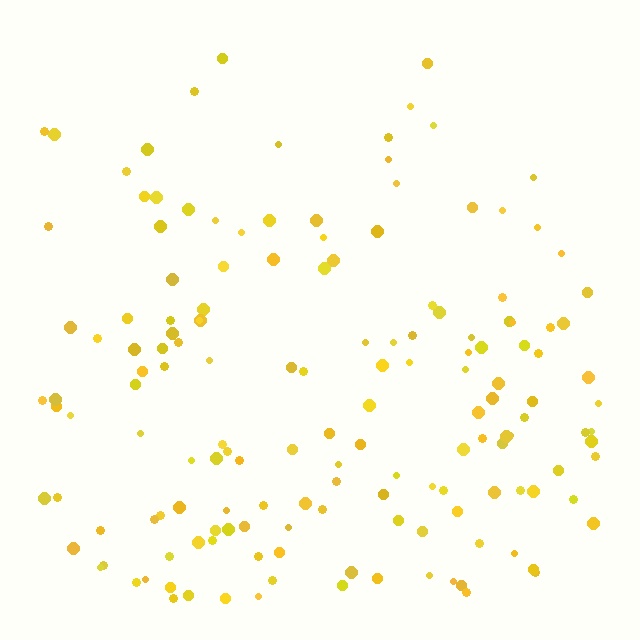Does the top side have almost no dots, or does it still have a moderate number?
Still a moderate number, just noticeably fewer than the bottom.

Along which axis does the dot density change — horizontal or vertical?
Vertical.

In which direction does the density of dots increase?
From top to bottom, with the bottom side densest.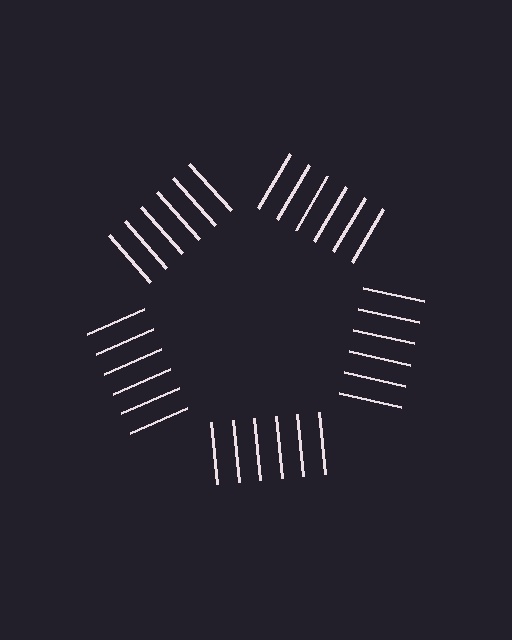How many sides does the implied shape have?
5 sides — the line-ends trace a pentagon.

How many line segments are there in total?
30 — 6 along each of the 5 edges.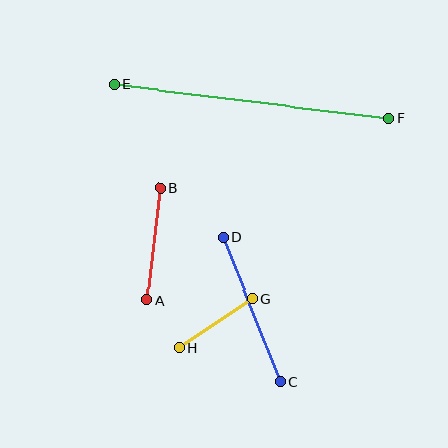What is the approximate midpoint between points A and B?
The midpoint is at approximately (154, 244) pixels.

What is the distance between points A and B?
The distance is approximately 113 pixels.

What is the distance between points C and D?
The distance is approximately 155 pixels.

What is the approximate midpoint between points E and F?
The midpoint is at approximately (251, 101) pixels.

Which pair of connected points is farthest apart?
Points E and F are farthest apart.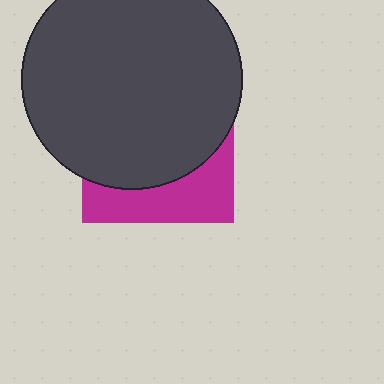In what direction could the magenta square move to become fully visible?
The magenta square could move down. That would shift it out from behind the dark gray circle entirely.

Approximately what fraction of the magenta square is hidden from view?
Roughly 69% of the magenta square is hidden behind the dark gray circle.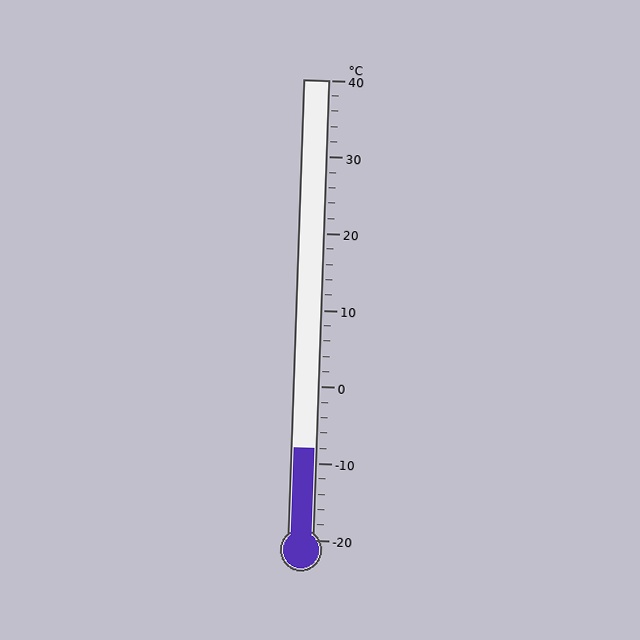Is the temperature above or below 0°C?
The temperature is below 0°C.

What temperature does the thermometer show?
The thermometer shows approximately -8°C.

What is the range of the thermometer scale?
The thermometer scale ranges from -20°C to 40°C.